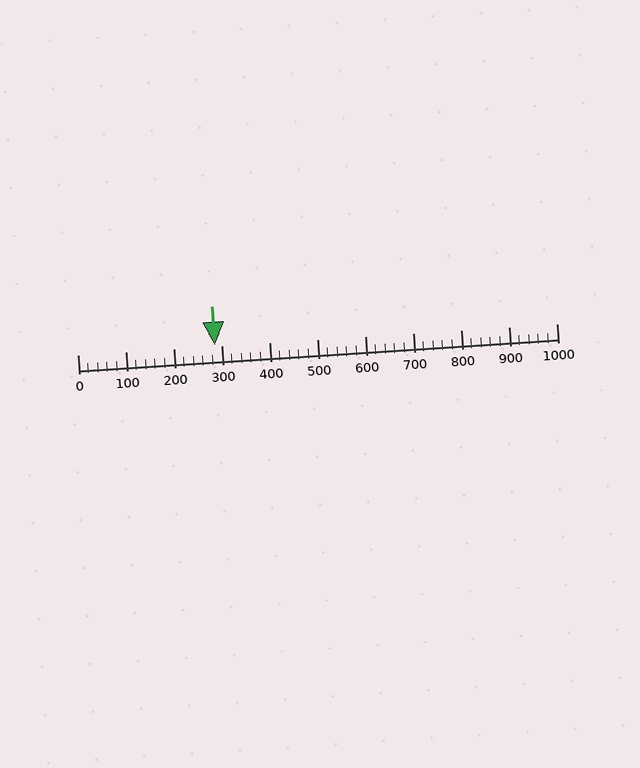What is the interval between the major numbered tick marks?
The major tick marks are spaced 100 units apart.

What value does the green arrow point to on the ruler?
The green arrow points to approximately 286.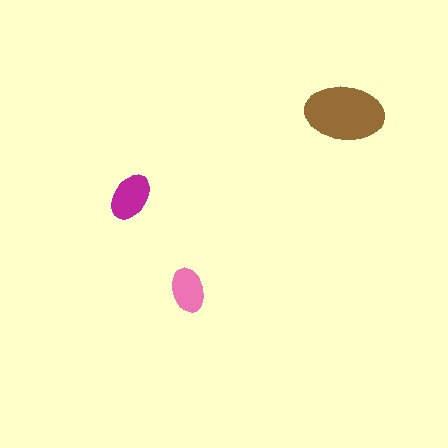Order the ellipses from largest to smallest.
the brown one, the magenta one, the pink one.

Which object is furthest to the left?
The magenta ellipse is leftmost.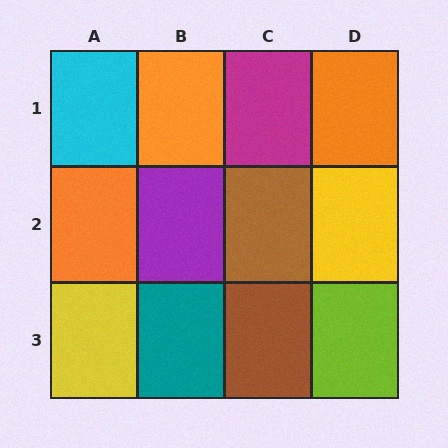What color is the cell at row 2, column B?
Purple.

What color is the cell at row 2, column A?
Orange.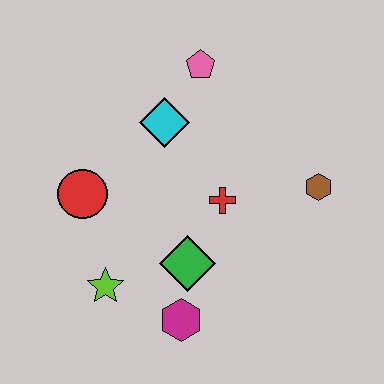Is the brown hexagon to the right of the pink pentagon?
Yes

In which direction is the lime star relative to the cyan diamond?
The lime star is below the cyan diamond.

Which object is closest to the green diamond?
The magenta hexagon is closest to the green diamond.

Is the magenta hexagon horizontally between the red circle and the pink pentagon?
Yes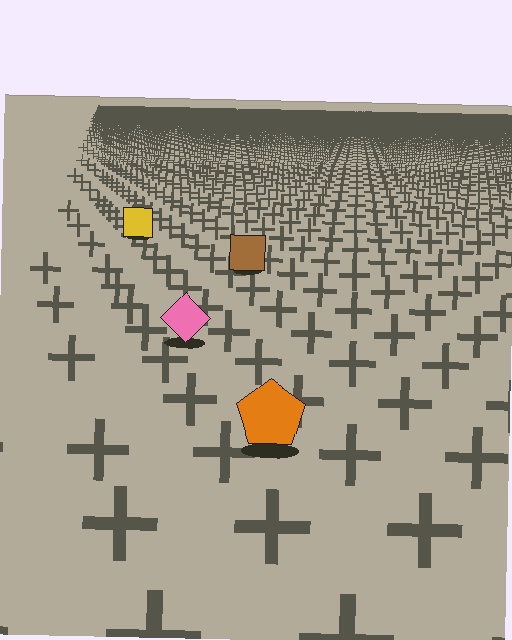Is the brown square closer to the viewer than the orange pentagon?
No. The orange pentagon is closer — you can tell from the texture gradient: the ground texture is coarser near it.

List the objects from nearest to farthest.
From nearest to farthest: the orange pentagon, the pink diamond, the brown square, the yellow square.